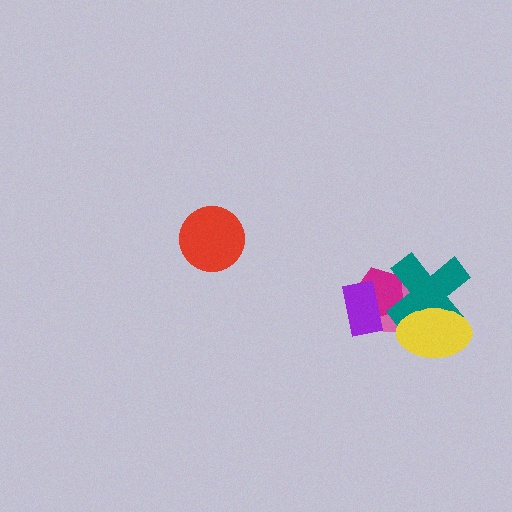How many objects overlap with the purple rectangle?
2 objects overlap with the purple rectangle.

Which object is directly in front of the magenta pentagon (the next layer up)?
The purple rectangle is directly in front of the magenta pentagon.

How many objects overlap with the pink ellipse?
4 objects overlap with the pink ellipse.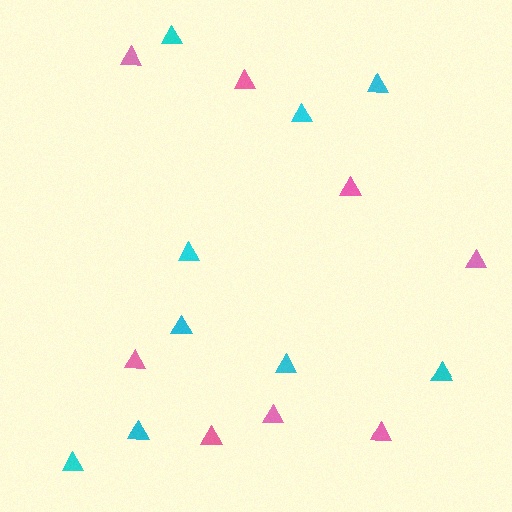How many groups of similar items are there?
There are 2 groups: one group of pink triangles (8) and one group of cyan triangles (9).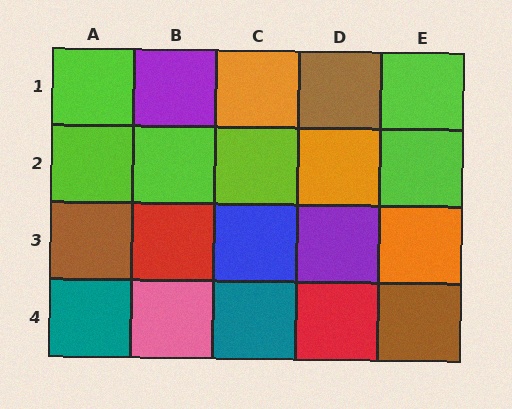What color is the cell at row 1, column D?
Brown.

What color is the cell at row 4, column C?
Teal.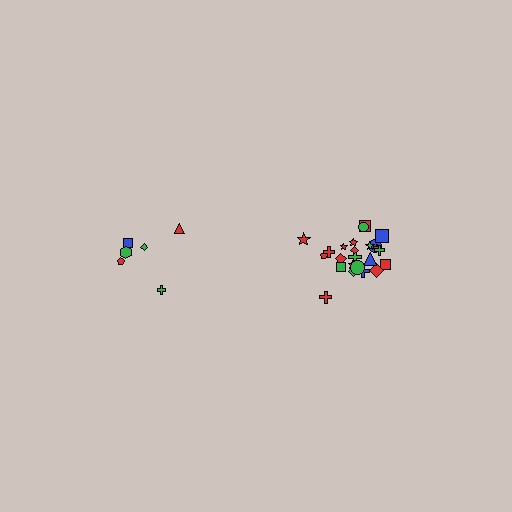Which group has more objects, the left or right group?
The right group.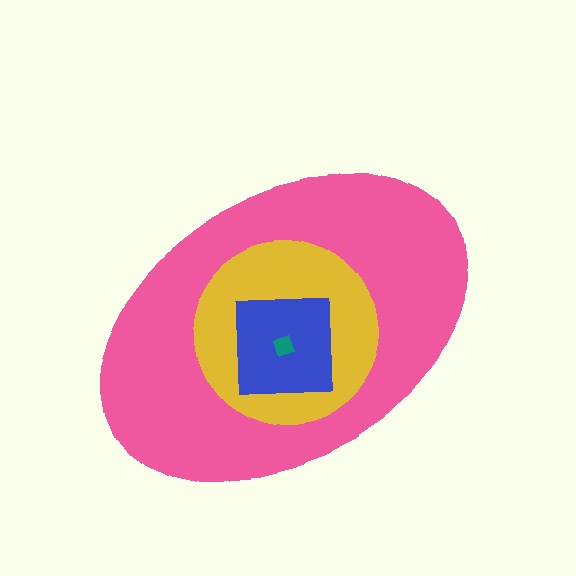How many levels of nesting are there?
4.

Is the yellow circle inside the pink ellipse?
Yes.